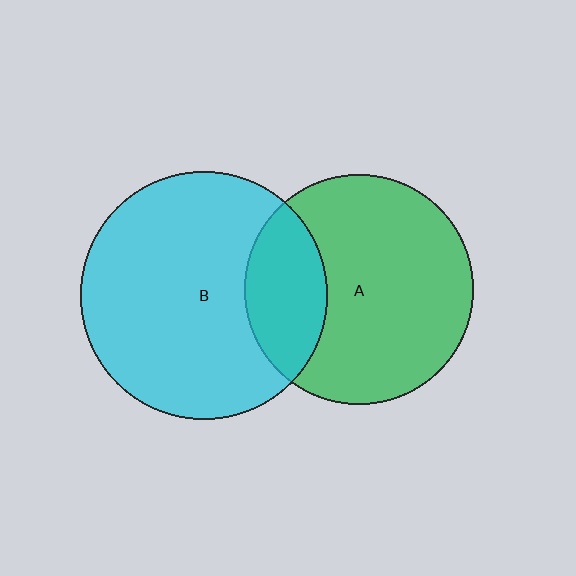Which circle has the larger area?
Circle B (cyan).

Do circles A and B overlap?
Yes.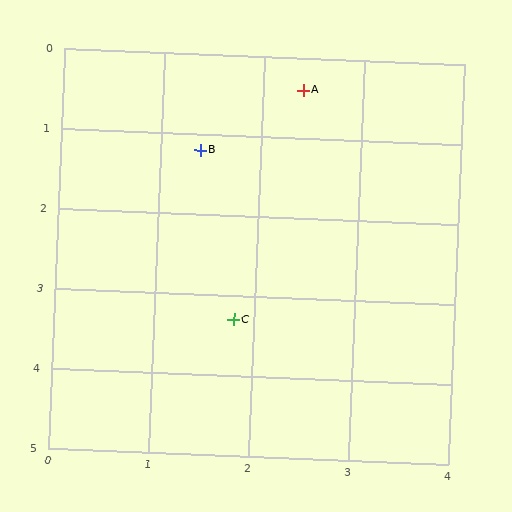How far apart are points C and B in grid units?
Points C and B are about 2.1 grid units apart.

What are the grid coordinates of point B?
Point B is at approximately (1.4, 1.2).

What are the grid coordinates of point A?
Point A is at approximately (2.4, 0.4).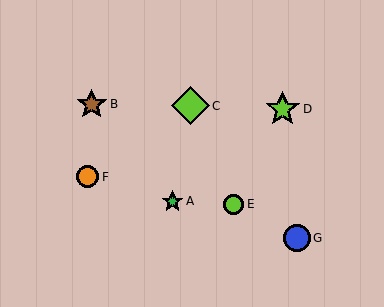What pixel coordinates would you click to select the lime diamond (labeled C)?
Click at (190, 106) to select the lime diamond C.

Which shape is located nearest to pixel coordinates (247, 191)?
The lime circle (labeled E) at (234, 204) is nearest to that location.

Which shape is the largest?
The lime diamond (labeled C) is the largest.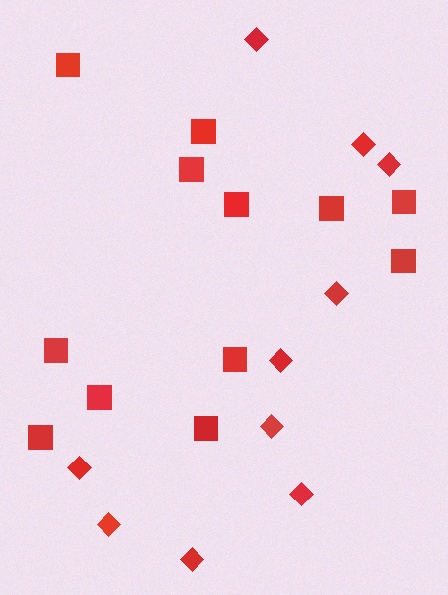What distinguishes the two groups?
There are 2 groups: one group of squares (12) and one group of diamonds (10).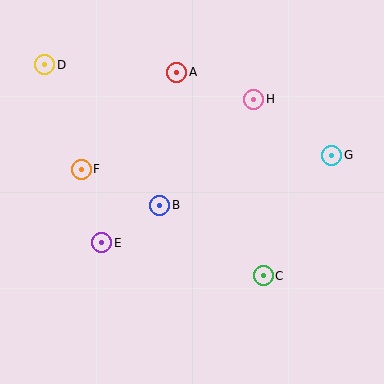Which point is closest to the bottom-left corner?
Point E is closest to the bottom-left corner.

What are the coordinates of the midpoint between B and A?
The midpoint between B and A is at (168, 139).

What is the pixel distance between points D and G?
The distance between D and G is 301 pixels.